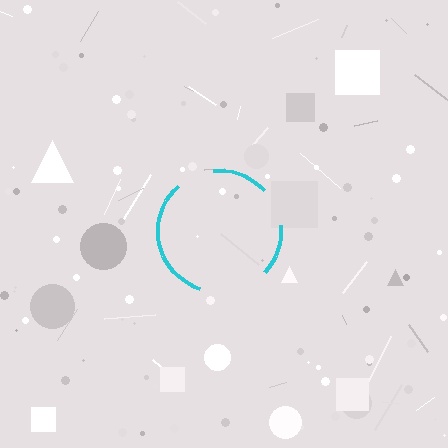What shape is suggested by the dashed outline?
The dashed outline suggests a circle.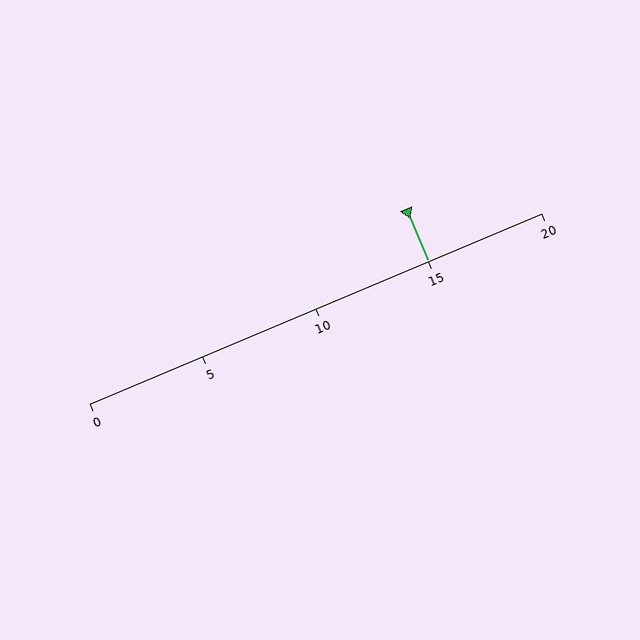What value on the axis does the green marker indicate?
The marker indicates approximately 15.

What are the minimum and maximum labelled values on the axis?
The axis runs from 0 to 20.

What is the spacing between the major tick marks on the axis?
The major ticks are spaced 5 apart.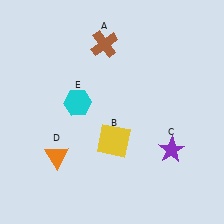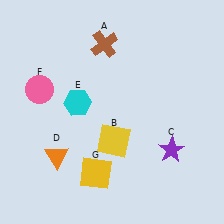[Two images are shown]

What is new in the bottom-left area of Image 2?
A yellow square (G) was added in the bottom-left area of Image 2.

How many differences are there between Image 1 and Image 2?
There are 2 differences between the two images.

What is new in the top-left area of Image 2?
A pink circle (F) was added in the top-left area of Image 2.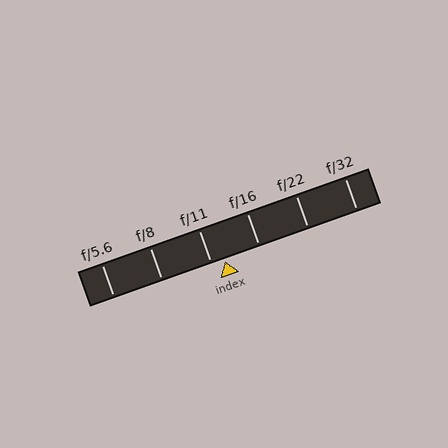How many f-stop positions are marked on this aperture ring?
There are 6 f-stop positions marked.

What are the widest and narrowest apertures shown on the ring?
The widest aperture shown is f/5.6 and the narrowest is f/32.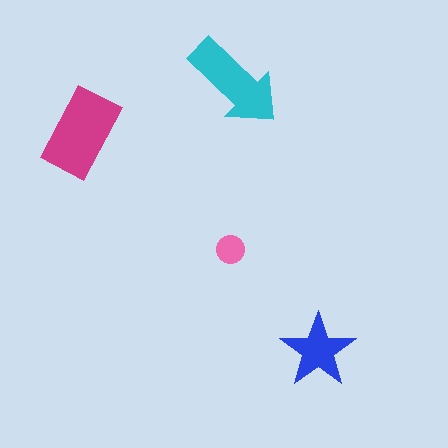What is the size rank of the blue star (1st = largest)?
3rd.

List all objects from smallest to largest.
The pink circle, the blue star, the cyan arrow, the magenta rectangle.